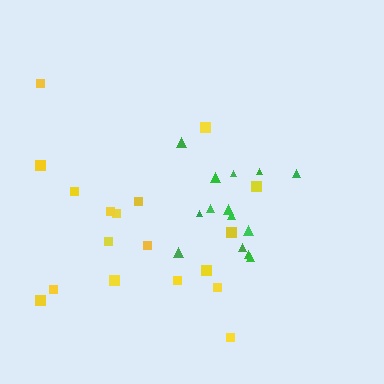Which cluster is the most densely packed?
Green.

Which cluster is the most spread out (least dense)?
Yellow.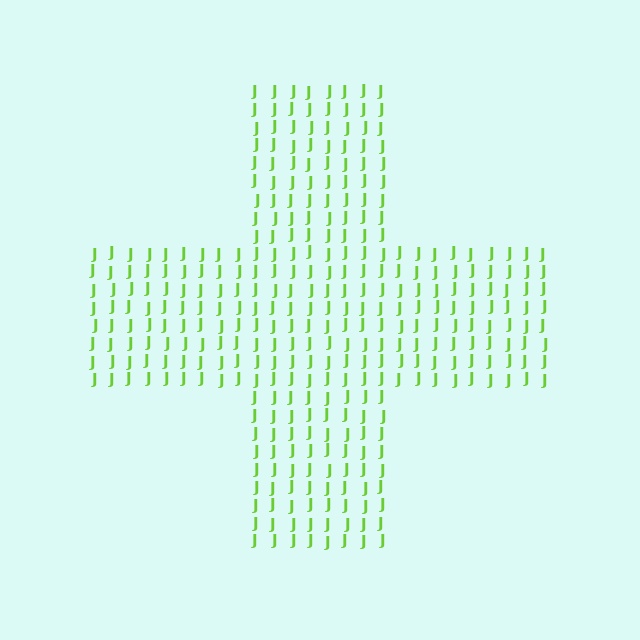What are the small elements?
The small elements are letter J's.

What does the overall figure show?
The overall figure shows a cross.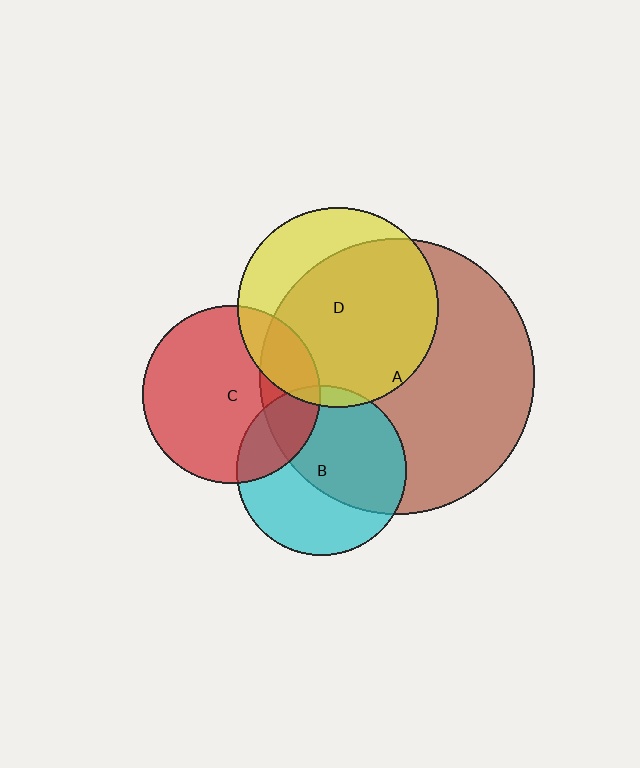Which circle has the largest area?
Circle A (brown).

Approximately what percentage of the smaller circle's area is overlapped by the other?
Approximately 55%.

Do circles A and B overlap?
Yes.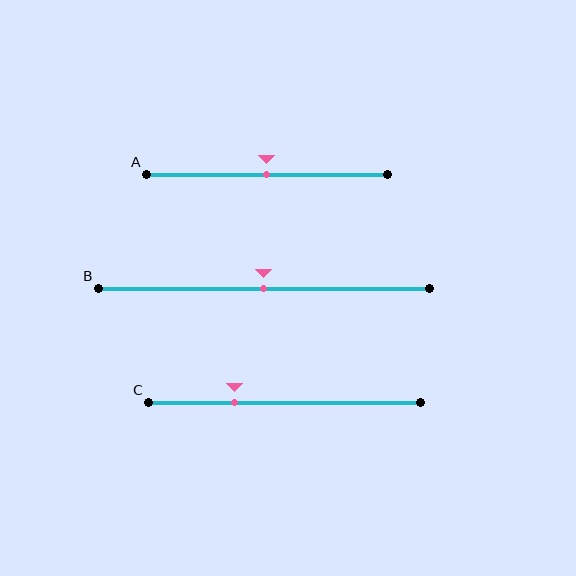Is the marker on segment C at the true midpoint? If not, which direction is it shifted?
No, the marker on segment C is shifted to the left by about 18% of the segment length.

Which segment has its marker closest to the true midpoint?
Segment A has its marker closest to the true midpoint.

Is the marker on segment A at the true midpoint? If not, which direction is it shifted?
Yes, the marker on segment A is at the true midpoint.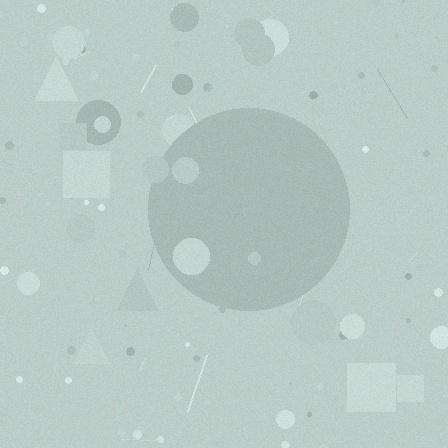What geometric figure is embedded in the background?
A circle is embedded in the background.